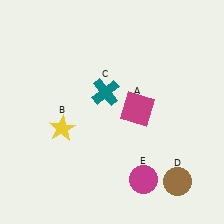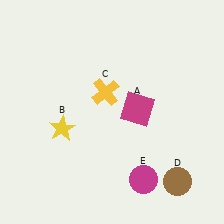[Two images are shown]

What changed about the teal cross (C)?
In Image 1, C is teal. In Image 2, it changed to yellow.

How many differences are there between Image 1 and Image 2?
There is 1 difference between the two images.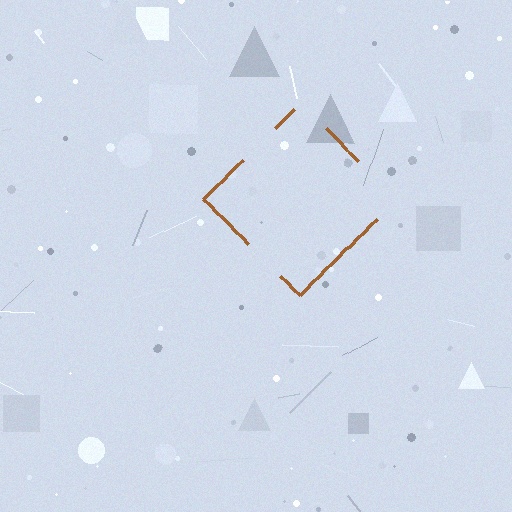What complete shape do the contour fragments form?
The contour fragments form a diamond.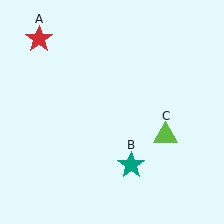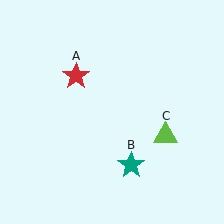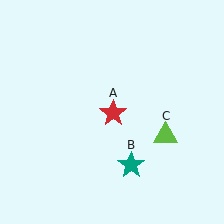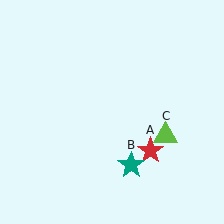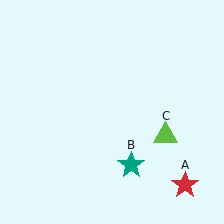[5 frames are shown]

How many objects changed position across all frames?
1 object changed position: red star (object A).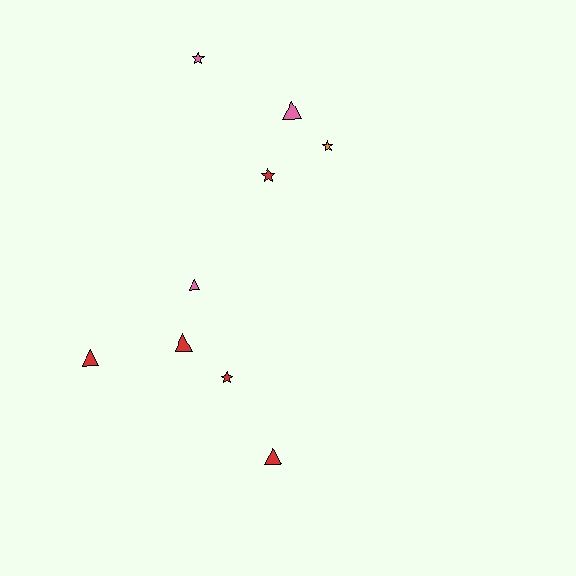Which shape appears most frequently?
Triangle, with 5 objects.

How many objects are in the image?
There are 9 objects.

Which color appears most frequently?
Red, with 5 objects.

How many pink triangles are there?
There are 2 pink triangles.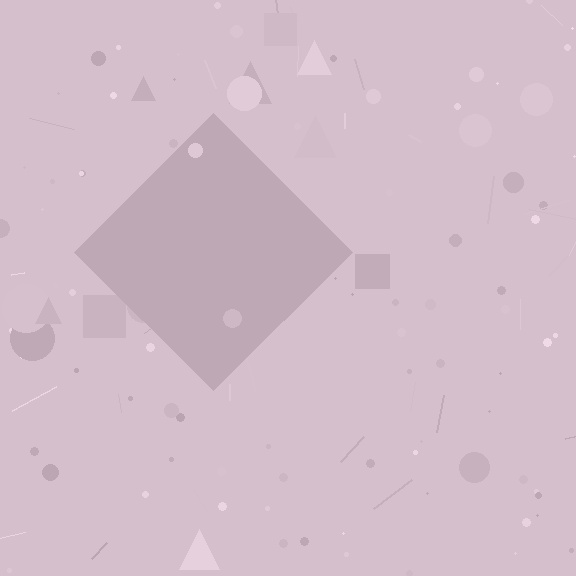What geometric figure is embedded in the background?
A diamond is embedded in the background.